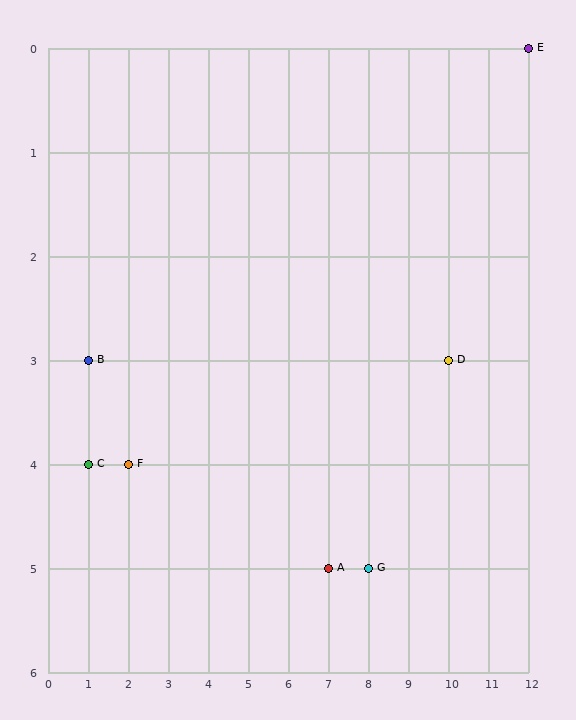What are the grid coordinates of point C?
Point C is at grid coordinates (1, 4).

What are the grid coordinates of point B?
Point B is at grid coordinates (1, 3).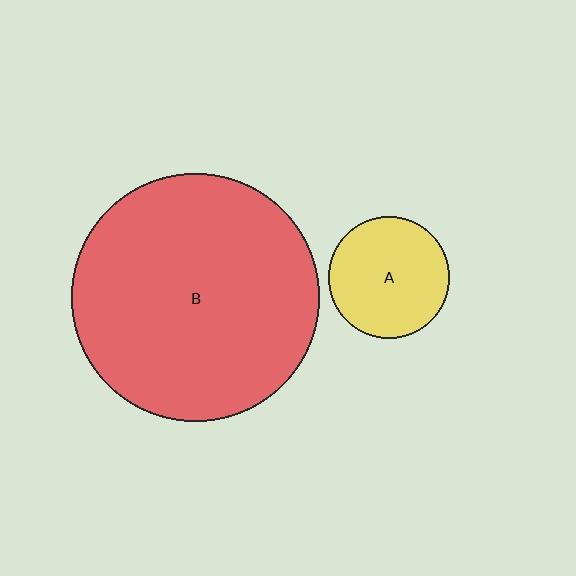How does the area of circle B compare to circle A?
Approximately 4.2 times.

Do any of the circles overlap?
No, none of the circles overlap.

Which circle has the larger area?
Circle B (red).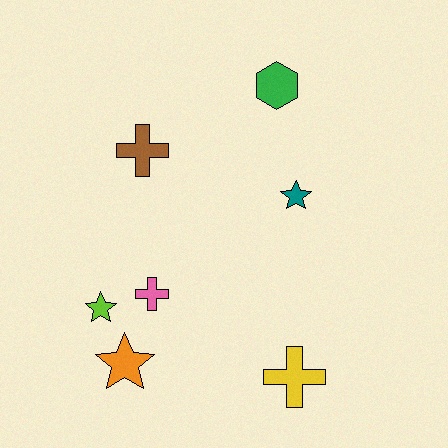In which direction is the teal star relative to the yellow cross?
The teal star is above the yellow cross.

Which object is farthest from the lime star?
The green hexagon is farthest from the lime star.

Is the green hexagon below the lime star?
No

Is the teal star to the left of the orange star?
No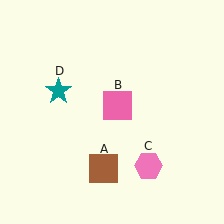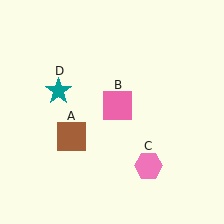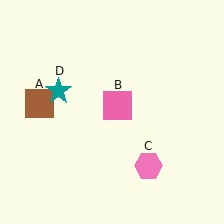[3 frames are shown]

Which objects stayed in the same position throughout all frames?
Pink square (object B) and pink hexagon (object C) and teal star (object D) remained stationary.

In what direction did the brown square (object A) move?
The brown square (object A) moved up and to the left.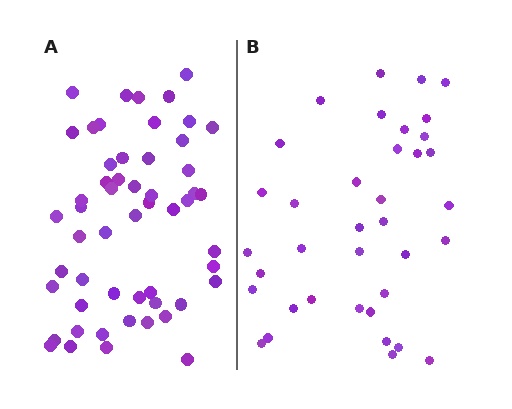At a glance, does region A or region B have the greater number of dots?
Region A (the left region) has more dots.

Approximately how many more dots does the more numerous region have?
Region A has approximately 15 more dots than region B.